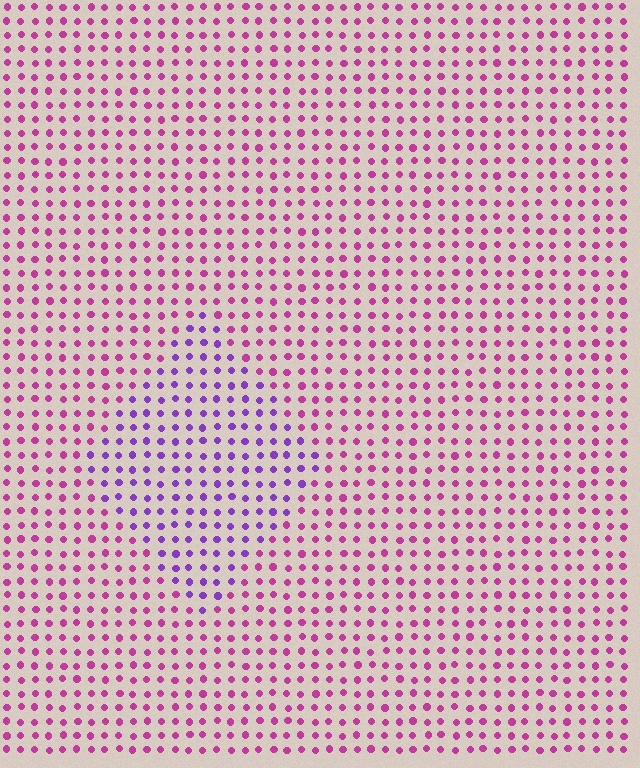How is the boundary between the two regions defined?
The boundary is defined purely by a slight shift in hue (about 42 degrees). Spacing, size, and orientation are identical on both sides.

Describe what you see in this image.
The image is filled with small magenta elements in a uniform arrangement. A diamond-shaped region is visible where the elements are tinted to a slightly different hue, forming a subtle color boundary.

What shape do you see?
I see a diamond.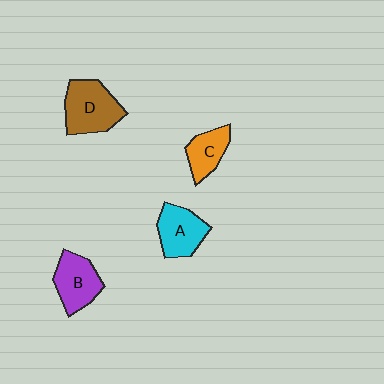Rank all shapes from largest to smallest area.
From largest to smallest: D (brown), B (purple), A (cyan), C (orange).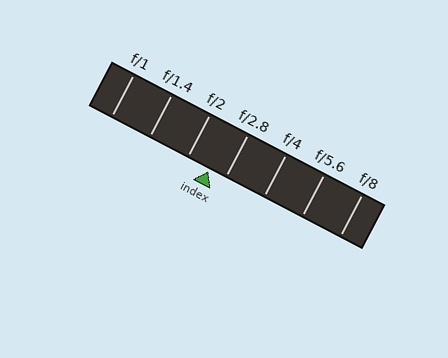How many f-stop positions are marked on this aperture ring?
There are 7 f-stop positions marked.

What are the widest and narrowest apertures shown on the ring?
The widest aperture shown is f/1 and the narrowest is f/8.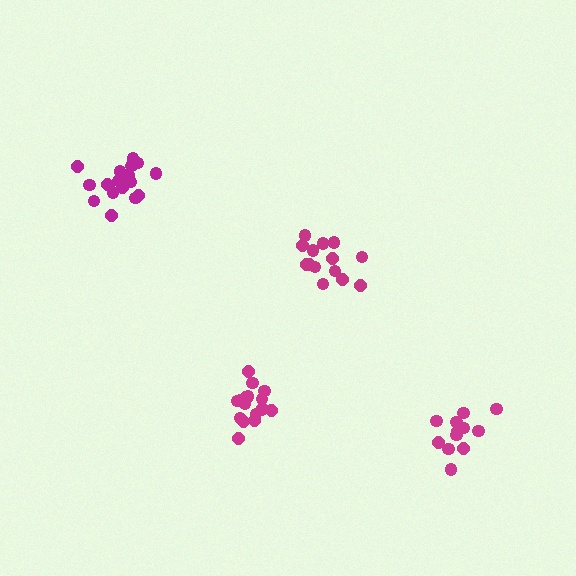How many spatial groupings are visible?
There are 4 spatial groupings.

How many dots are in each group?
Group 1: 14 dots, Group 2: 18 dots, Group 3: 18 dots, Group 4: 12 dots (62 total).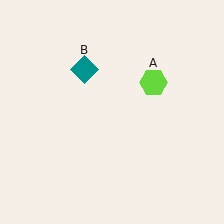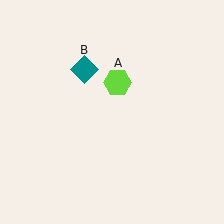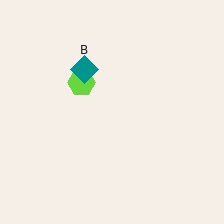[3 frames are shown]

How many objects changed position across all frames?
1 object changed position: lime hexagon (object A).